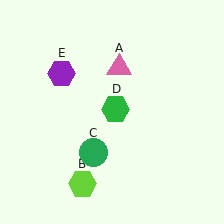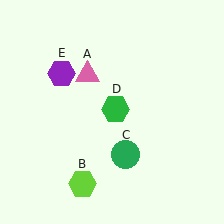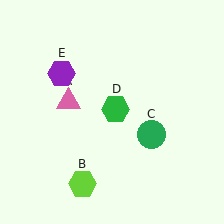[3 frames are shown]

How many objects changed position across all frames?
2 objects changed position: pink triangle (object A), green circle (object C).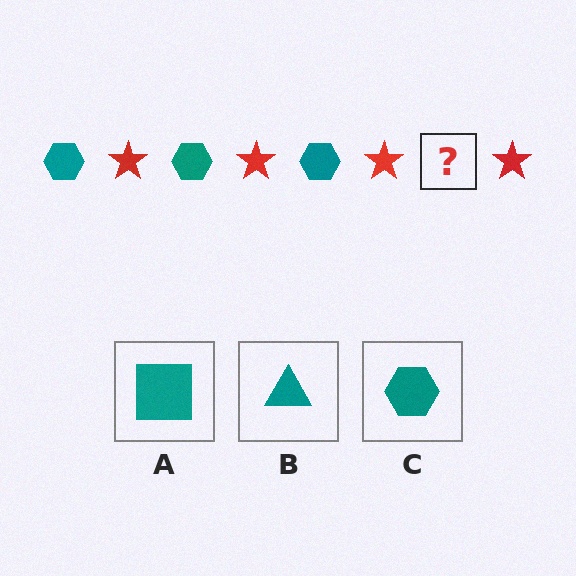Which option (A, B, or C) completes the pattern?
C.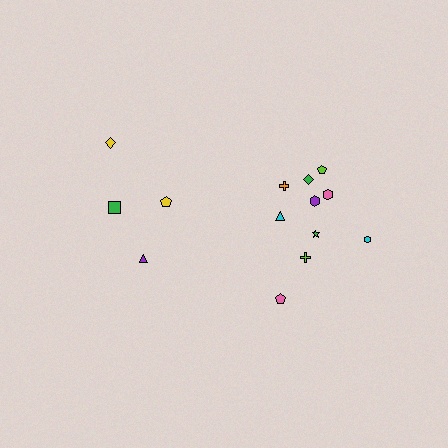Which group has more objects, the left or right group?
The right group.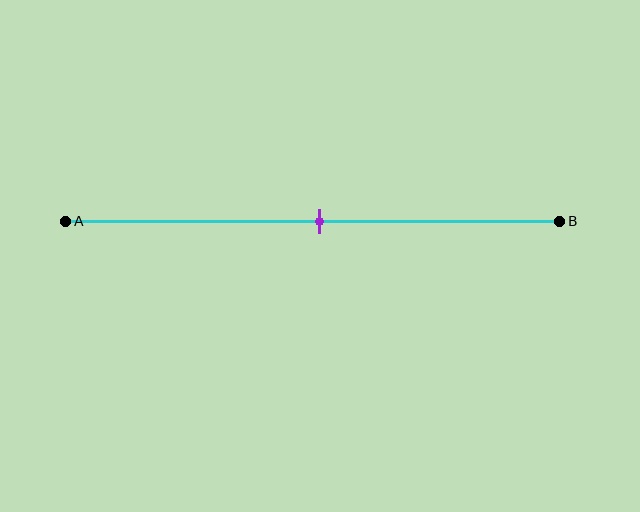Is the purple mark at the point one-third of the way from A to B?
No, the mark is at about 50% from A, not at the 33% one-third point.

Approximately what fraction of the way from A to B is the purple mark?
The purple mark is approximately 50% of the way from A to B.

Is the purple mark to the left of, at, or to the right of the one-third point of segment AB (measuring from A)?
The purple mark is to the right of the one-third point of segment AB.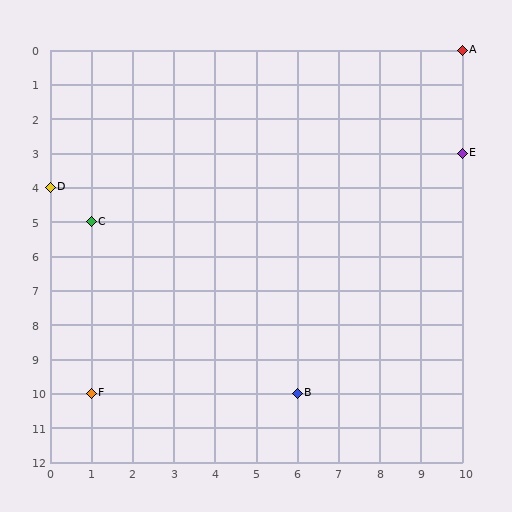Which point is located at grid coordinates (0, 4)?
Point D is at (0, 4).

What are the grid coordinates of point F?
Point F is at grid coordinates (1, 10).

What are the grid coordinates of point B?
Point B is at grid coordinates (6, 10).